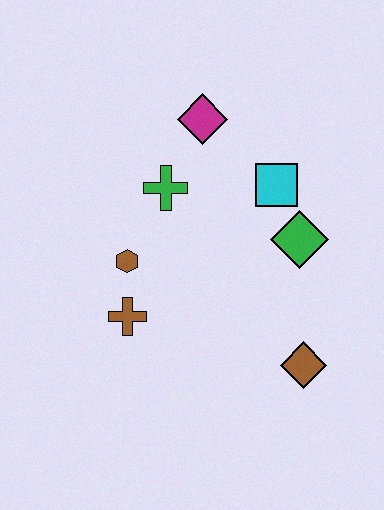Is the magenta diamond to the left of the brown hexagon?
No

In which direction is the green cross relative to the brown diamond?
The green cross is above the brown diamond.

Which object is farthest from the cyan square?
The brown cross is farthest from the cyan square.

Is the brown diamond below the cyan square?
Yes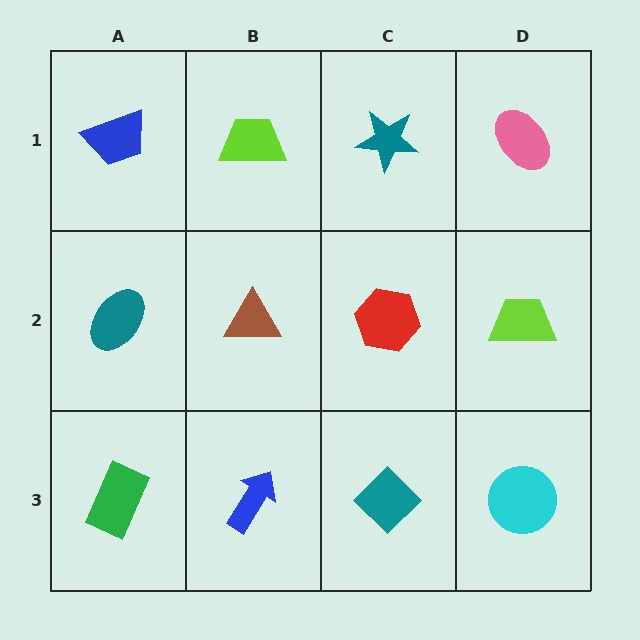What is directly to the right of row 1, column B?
A teal star.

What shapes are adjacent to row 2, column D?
A pink ellipse (row 1, column D), a cyan circle (row 3, column D), a red hexagon (row 2, column C).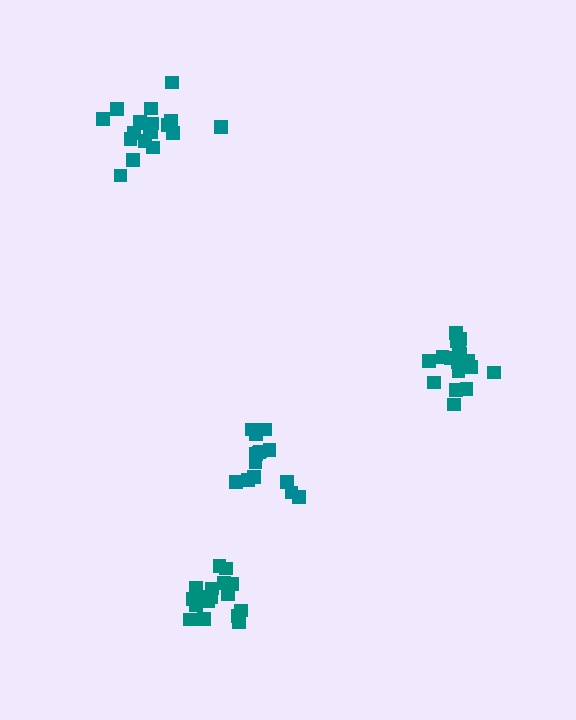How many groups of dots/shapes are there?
There are 4 groups.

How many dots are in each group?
Group 1: 17 dots, Group 2: 19 dots, Group 3: 14 dots, Group 4: 19 dots (69 total).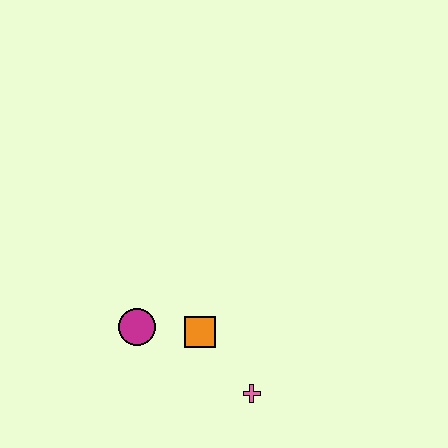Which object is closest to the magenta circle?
The orange square is closest to the magenta circle.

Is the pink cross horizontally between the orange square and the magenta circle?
No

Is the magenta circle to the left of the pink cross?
Yes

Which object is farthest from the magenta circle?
The pink cross is farthest from the magenta circle.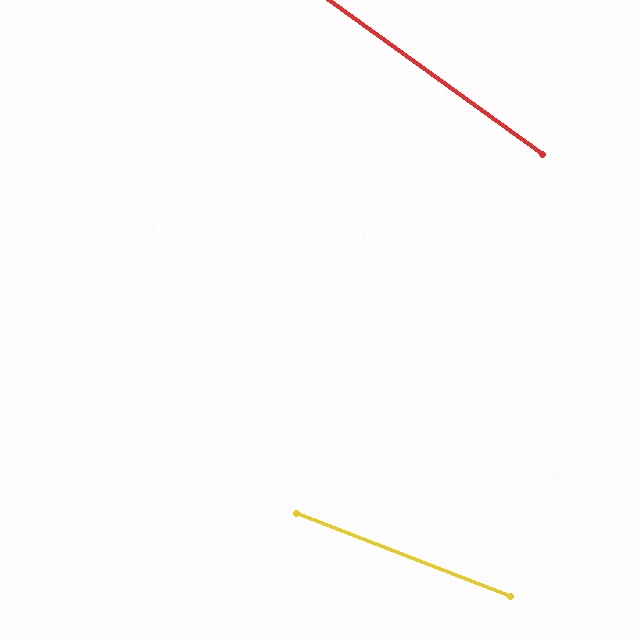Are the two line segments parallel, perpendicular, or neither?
Neither parallel nor perpendicular — they differ by about 15°.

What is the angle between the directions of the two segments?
Approximately 15 degrees.